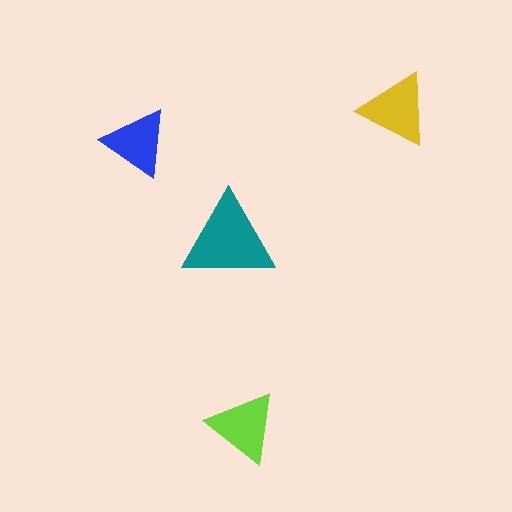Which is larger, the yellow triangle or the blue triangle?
The yellow one.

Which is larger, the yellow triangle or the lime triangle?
The yellow one.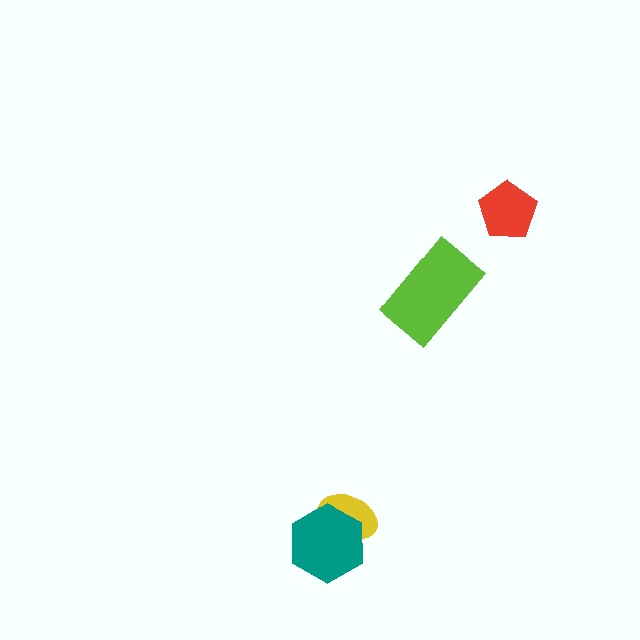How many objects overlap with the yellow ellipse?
1 object overlaps with the yellow ellipse.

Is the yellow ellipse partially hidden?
Yes, it is partially covered by another shape.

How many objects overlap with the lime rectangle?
0 objects overlap with the lime rectangle.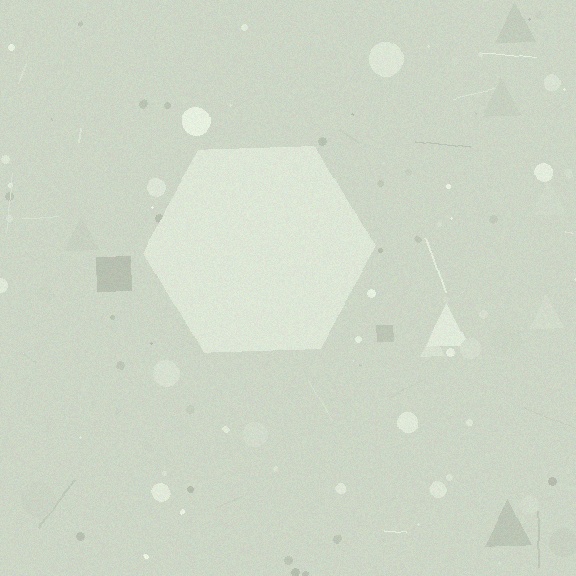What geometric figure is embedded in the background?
A hexagon is embedded in the background.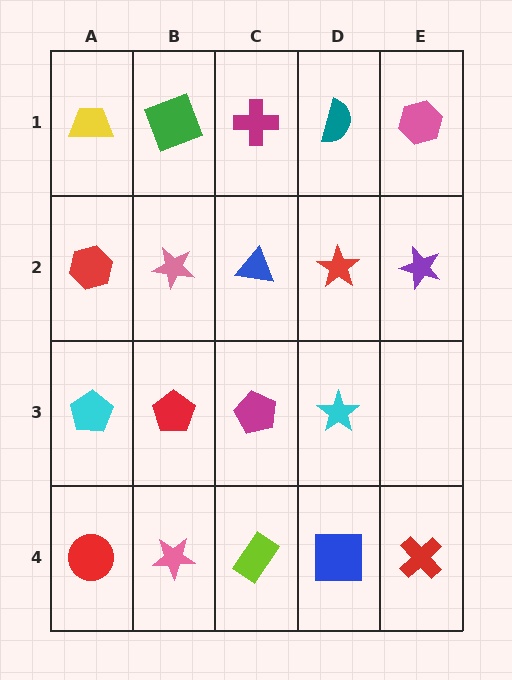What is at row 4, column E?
A red cross.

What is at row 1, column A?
A yellow trapezoid.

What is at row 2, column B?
A pink star.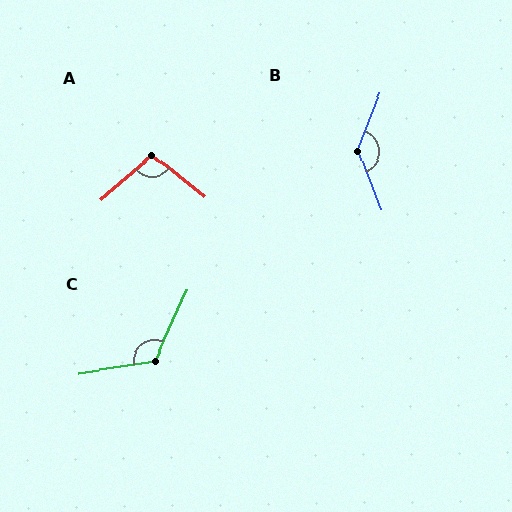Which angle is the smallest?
A, at approximately 101 degrees.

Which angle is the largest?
B, at approximately 137 degrees.